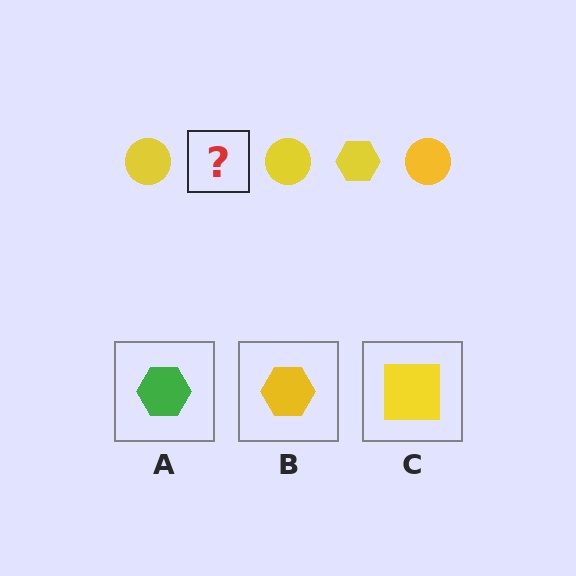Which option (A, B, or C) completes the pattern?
B.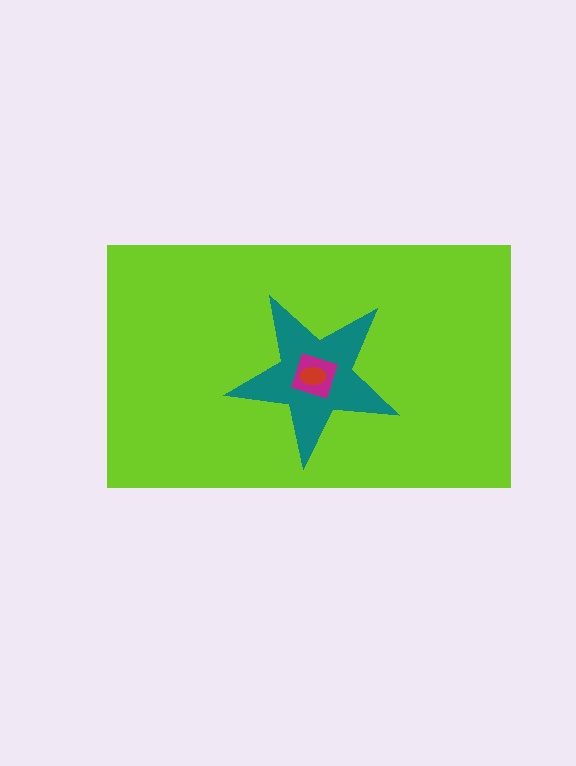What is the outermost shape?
The lime rectangle.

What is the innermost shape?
The red ellipse.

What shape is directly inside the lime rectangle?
The teal star.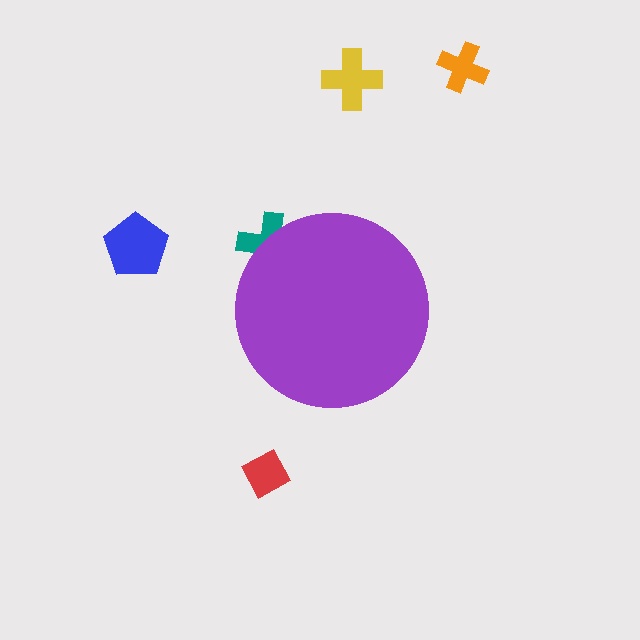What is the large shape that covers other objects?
A purple circle.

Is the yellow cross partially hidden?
No, the yellow cross is fully visible.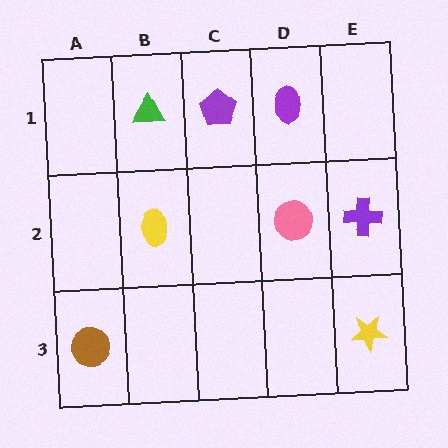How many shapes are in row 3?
2 shapes.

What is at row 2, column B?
A yellow ellipse.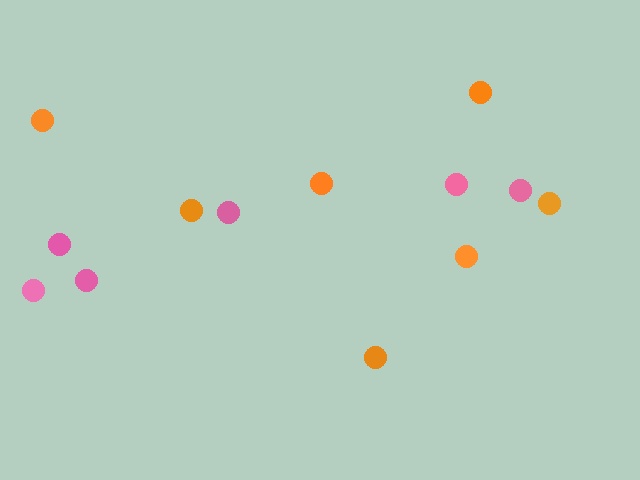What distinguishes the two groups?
There are 2 groups: one group of pink circles (6) and one group of orange circles (7).